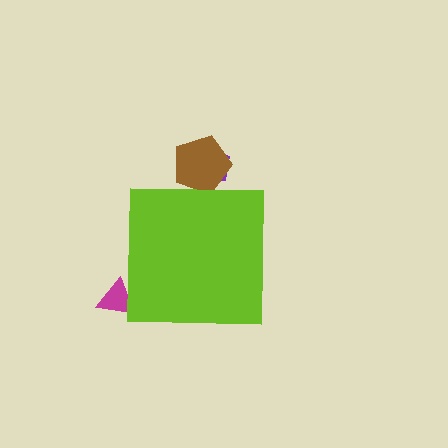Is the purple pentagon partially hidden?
Yes, the purple pentagon is partially hidden behind the lime square.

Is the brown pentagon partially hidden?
Yes, the brown pentagon is partially hidden behind the lime square.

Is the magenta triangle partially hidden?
Yes, the magenta triangle is partially hidden behind the lime square.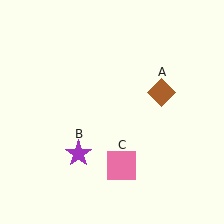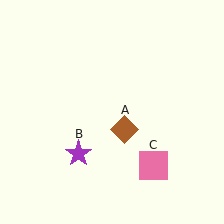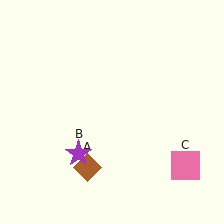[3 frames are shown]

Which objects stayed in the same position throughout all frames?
Purple star (object B) remained stationary.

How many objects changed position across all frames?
2 objects changed position: brown diamond (object A), pink square (object C).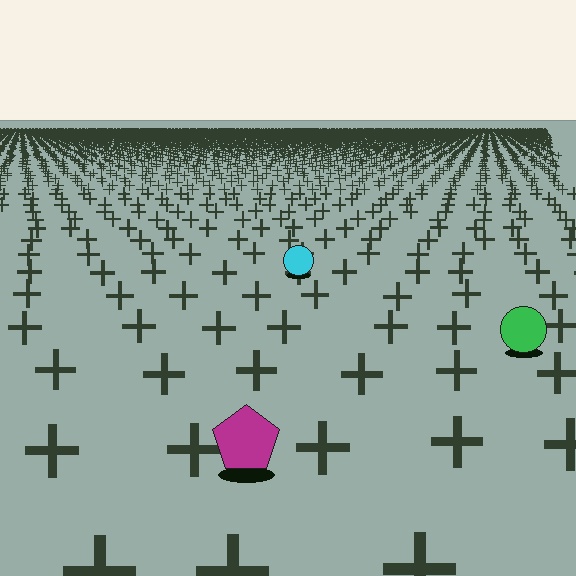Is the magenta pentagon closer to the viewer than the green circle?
Yes. The magenta pentagon is closer — you can tell from the texture gradient: the ground texture is coarser near it.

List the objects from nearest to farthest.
From nearest to farthest: the magenta pentagon, the green circle, the cyan circle.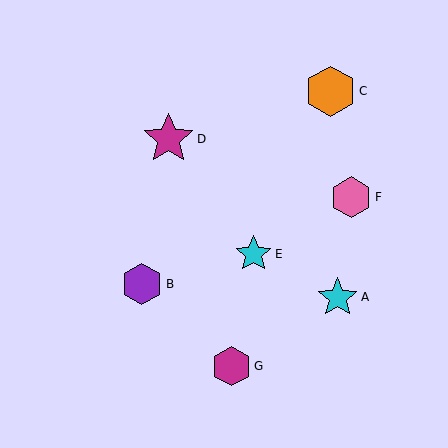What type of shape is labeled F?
Shape F is a pink hexagon.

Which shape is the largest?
The magenta star (labeled D) is the largest.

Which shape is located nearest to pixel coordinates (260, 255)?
The cyan star (labeled E) at (254, 254) is nearest to that location.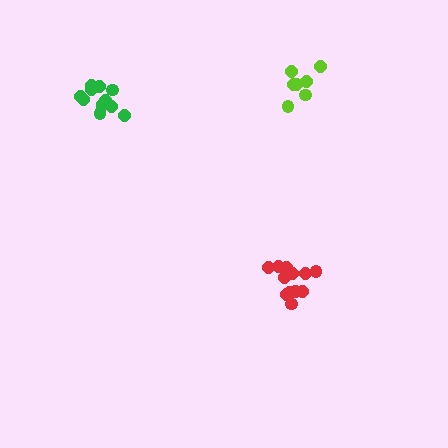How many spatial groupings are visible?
There are 3 spatial groupings.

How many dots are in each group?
Group 1: 7 dots, Group 2: 13 dots, Group 3: 12 dots (32 total).